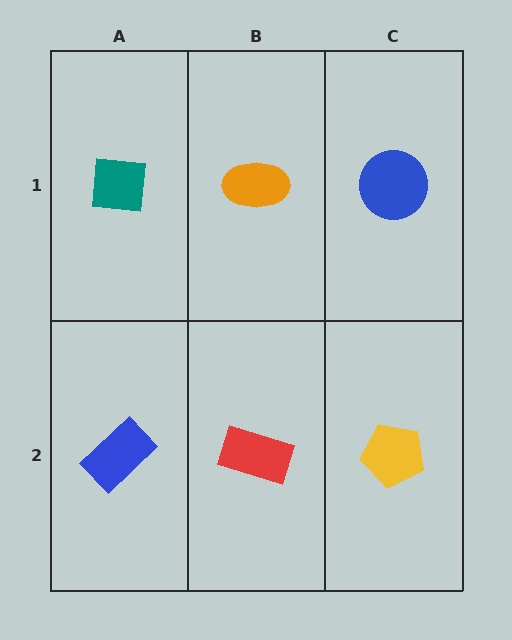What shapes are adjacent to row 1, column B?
A red rectangle (row 2, column B), a teal square (row 1, column A), a blue circle (row 1, column C).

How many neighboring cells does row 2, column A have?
2.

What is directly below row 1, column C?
A yellow pentagon.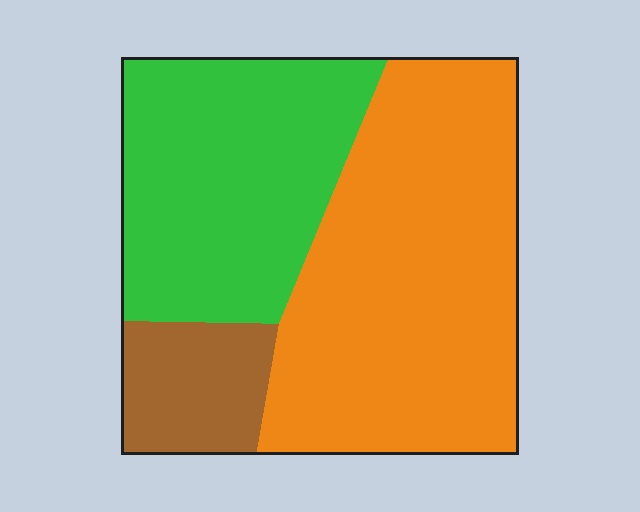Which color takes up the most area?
Orange, at roughly 50%.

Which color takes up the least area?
Brown, at roughly 10%.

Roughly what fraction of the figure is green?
Green covers around 35% of the figure.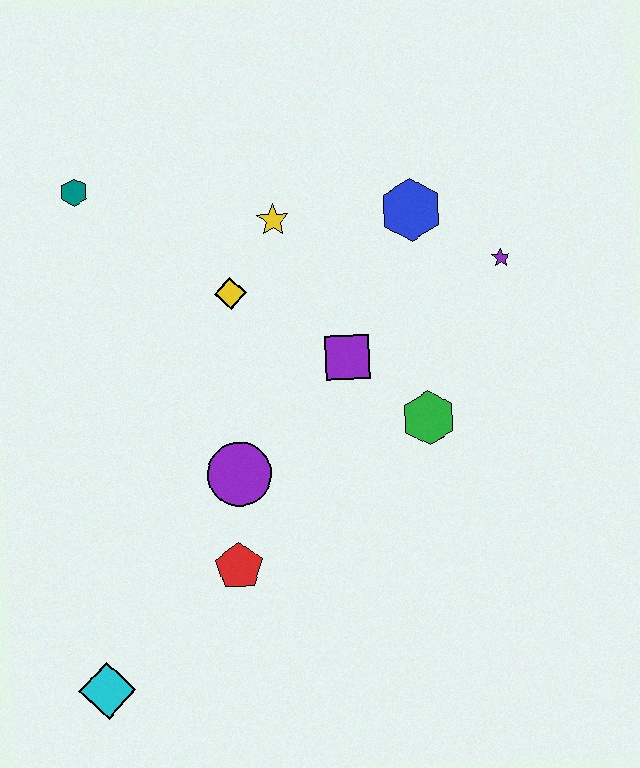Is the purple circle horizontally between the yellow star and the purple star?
No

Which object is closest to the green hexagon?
The purple square is closest to the green hexagon.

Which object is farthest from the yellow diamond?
The cyan diamond is farthest from the yellow diamond.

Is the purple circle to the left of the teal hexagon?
No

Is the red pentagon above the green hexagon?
No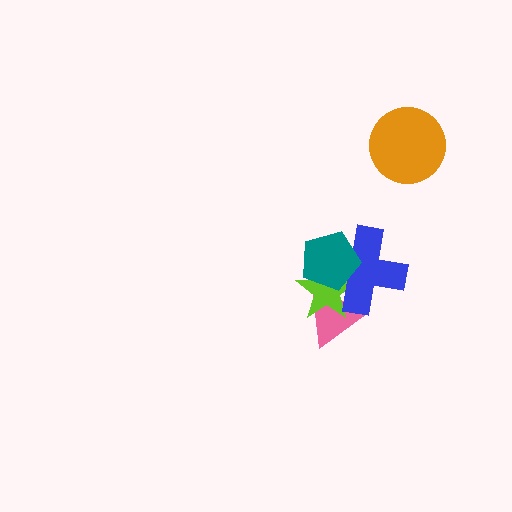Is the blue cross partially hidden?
Yes, it is partially covered by another shape.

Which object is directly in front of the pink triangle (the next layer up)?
The lime star is directly in front of the pink triangle.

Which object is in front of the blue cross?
The teal pentagon is in front of the blue cross.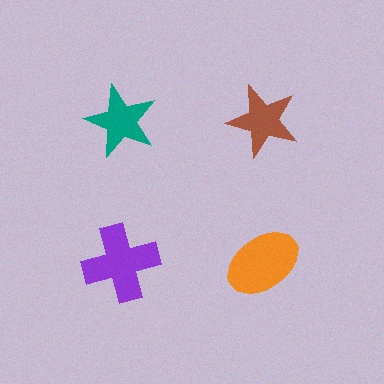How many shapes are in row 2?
2 shapes.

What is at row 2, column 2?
An orange ellipse.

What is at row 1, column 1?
A teal star.